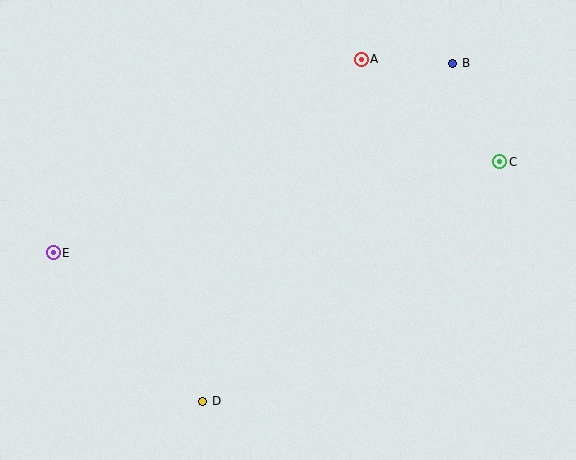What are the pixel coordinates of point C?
Point C is at (500, 162).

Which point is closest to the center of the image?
Point A at (361, 59) is closest to the center.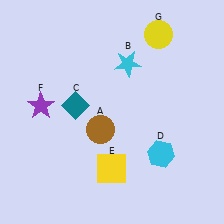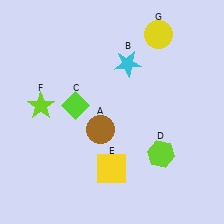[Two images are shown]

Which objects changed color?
C changed from teal to lime. D changed from cyan to lime. F changed from purple to lime.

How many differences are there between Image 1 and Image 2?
There are 3 differences between the two images.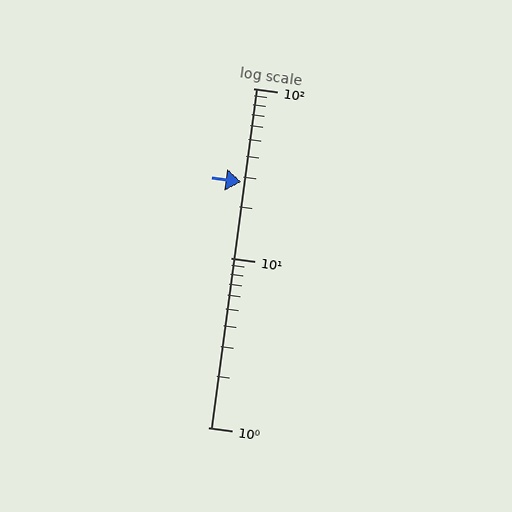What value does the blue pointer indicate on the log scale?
The pointer indicates approximately 28.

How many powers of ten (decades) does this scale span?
The scale spans 2 decades, from 1 to 100.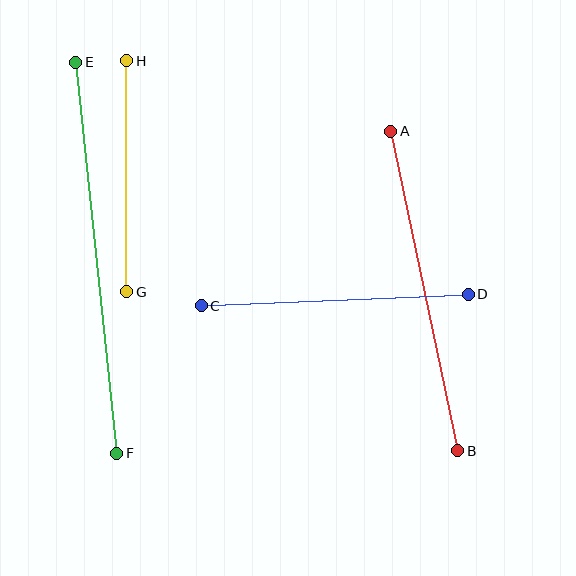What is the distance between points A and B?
The distance is approximately 326 pixels.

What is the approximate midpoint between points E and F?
The midpoint is at approximately (96, 258) pixels.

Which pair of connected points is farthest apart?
Points E and F are farthest apart.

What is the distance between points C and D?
The distance is approximately 267 pixels.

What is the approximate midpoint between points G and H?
The midpoint is at approximately (127, 176) pixels.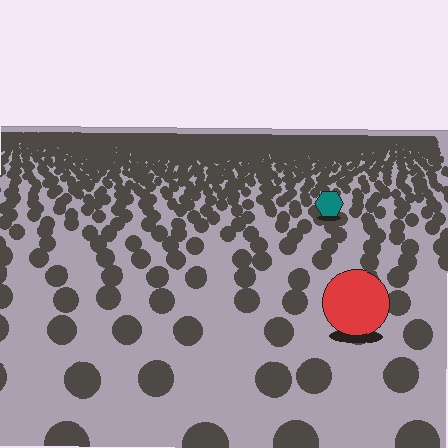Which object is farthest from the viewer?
The teal hexagon is farthest from the viewer. It appears smaller and the ground texture around it is denser.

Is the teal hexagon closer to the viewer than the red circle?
No. The red circle is closer — you can tell from the texture gradient: the ground texture is coarser near it.